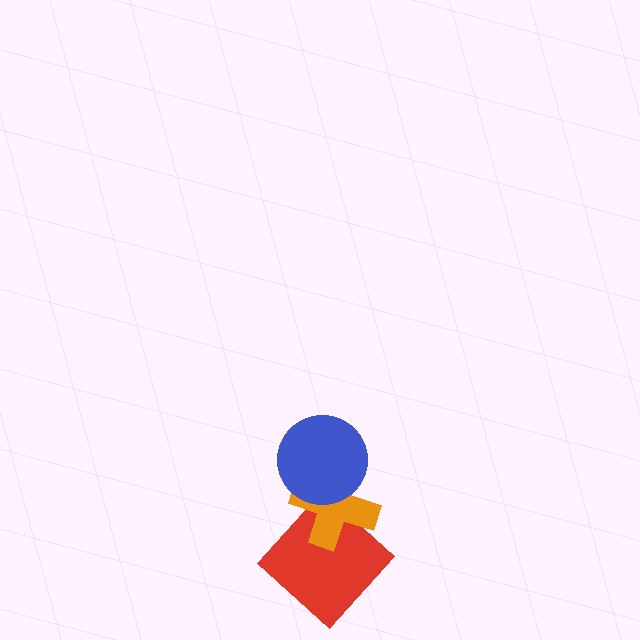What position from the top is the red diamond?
The red diamond is 3rd from the top.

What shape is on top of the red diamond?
The orange cross is on top of the red diamond.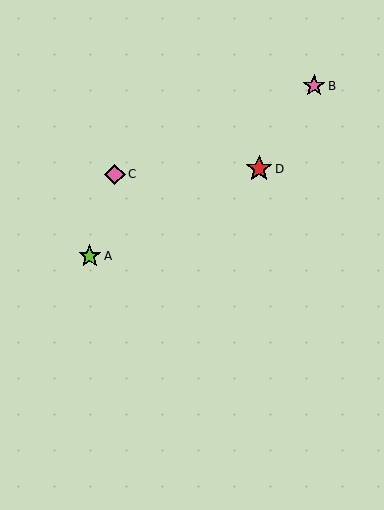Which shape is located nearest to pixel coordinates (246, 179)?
The red star (labeled D) at (259, 169) is nearest to that location.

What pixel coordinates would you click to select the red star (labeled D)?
Click at (259, 169) to select the red star D.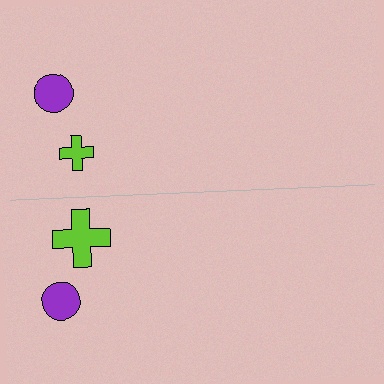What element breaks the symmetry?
The lime cross on the bottom side has a different size than its mirror counterpart.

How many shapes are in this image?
There are 4 shapes in this image.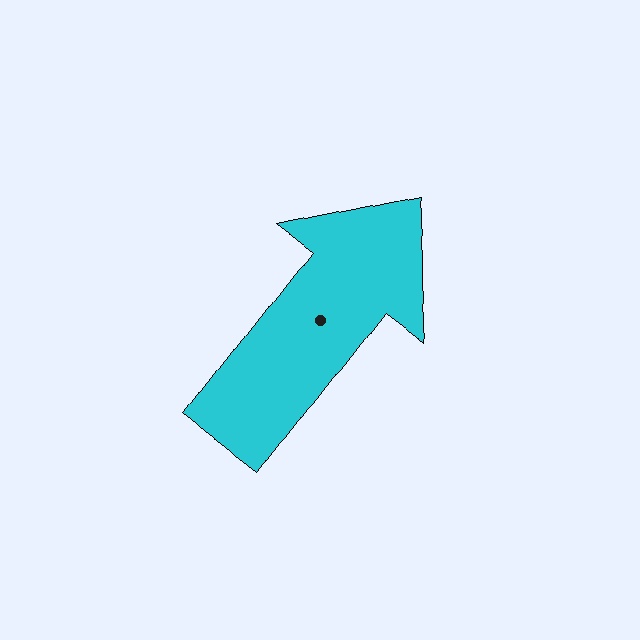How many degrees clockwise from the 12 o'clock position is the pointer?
Approximately 38 degrees.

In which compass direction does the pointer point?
Northeast.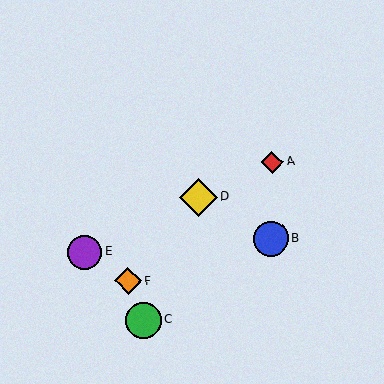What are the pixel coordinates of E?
Object E is at (85, 252).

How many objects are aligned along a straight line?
3 objects (A, D, E) are aligned along a straight line.